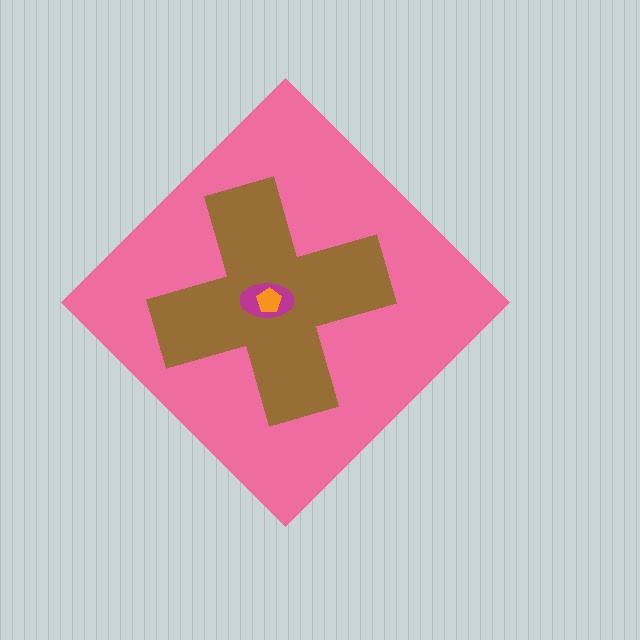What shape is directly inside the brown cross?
The magenta ellipse.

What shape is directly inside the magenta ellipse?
The orange pentagon.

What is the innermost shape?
The orange pentagon.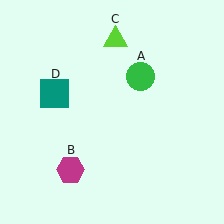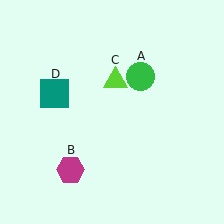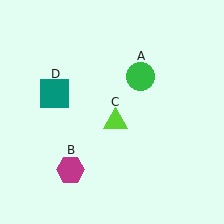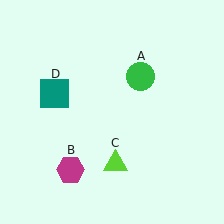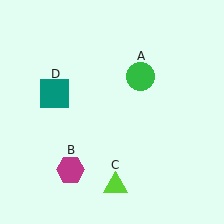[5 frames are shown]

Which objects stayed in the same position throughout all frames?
Green circle (object A) and magenta hexagon (object B) and teal square (object D) remained stationary.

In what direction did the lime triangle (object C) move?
The lime triangle (object C) moved down.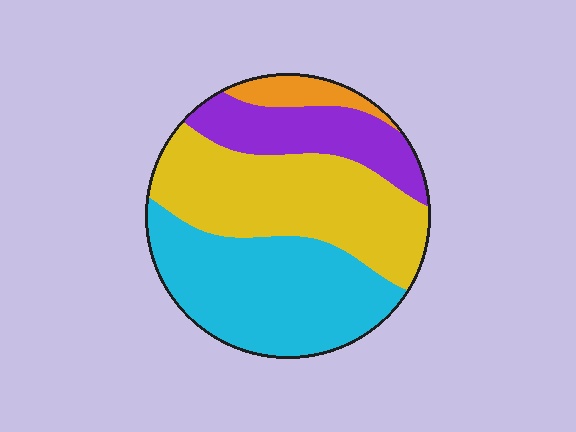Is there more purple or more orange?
Purple.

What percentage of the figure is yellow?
Yellow takes up between a third and a half of the figure.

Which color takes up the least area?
Orange, at roughly 5%.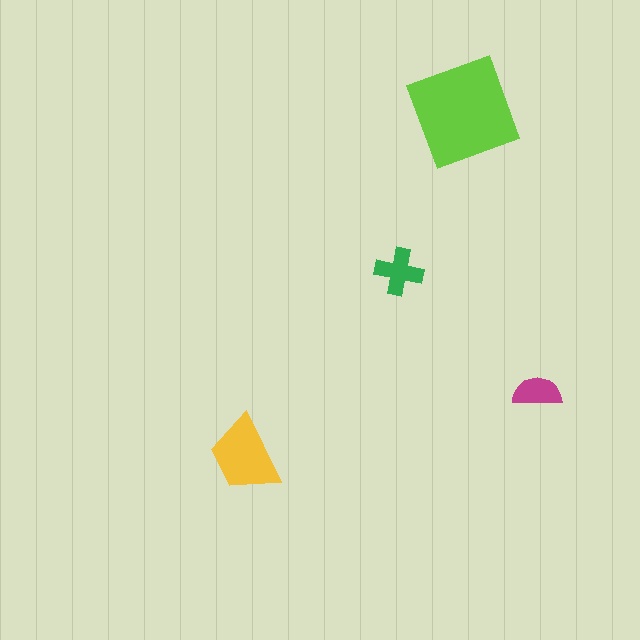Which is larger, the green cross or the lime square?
The lime square.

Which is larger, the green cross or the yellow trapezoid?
The yellow trapezoid.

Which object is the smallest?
The magenta semicircle.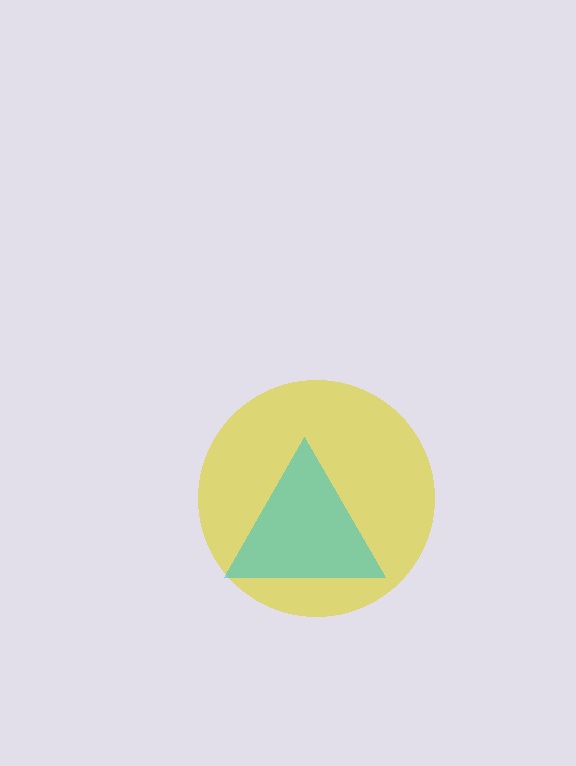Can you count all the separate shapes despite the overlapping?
Yes, there are 2 separate shapes.